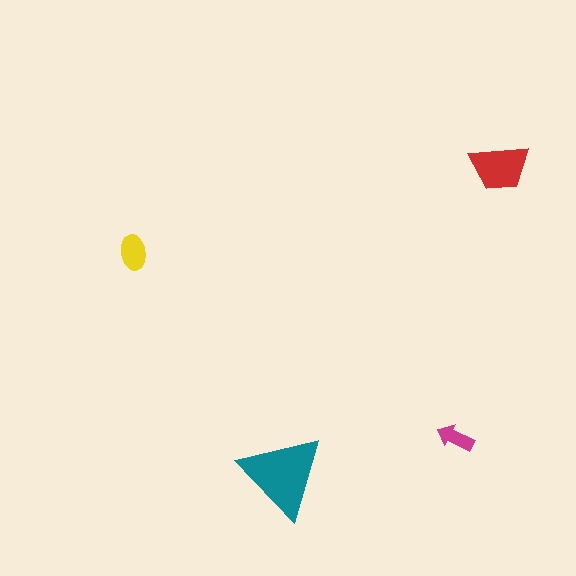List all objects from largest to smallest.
The teal triangle, the red trapezoid, the yellow ellipse, the magenta arrow.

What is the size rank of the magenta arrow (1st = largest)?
4th.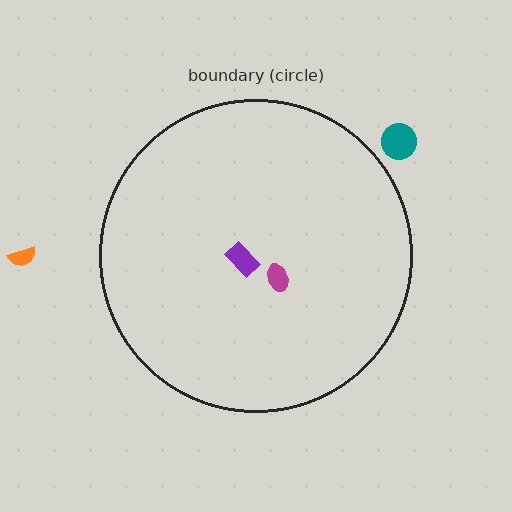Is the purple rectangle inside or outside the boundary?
Inside.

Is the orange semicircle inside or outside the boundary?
Outside.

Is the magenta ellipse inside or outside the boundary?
Inside.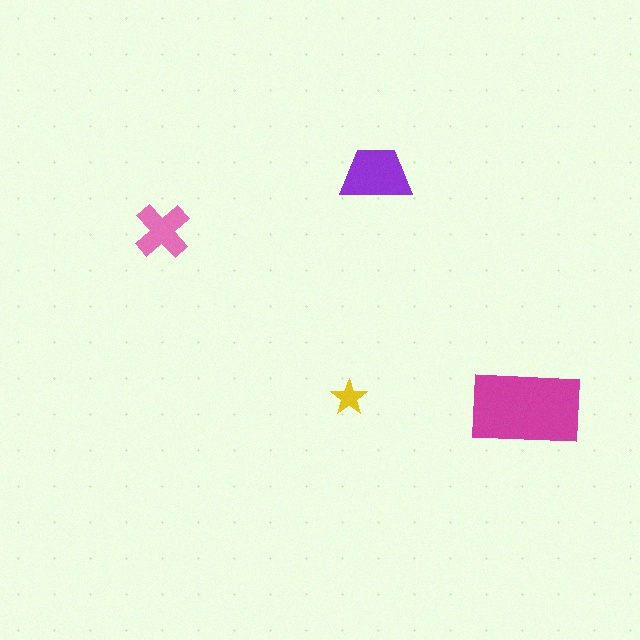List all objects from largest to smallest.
The magenta rectangle, the purple trapezoid, the pink cross, the yellow star.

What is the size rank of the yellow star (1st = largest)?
4th.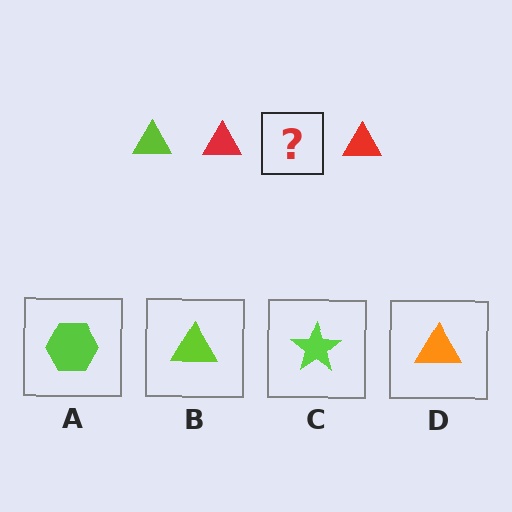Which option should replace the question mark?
Option B.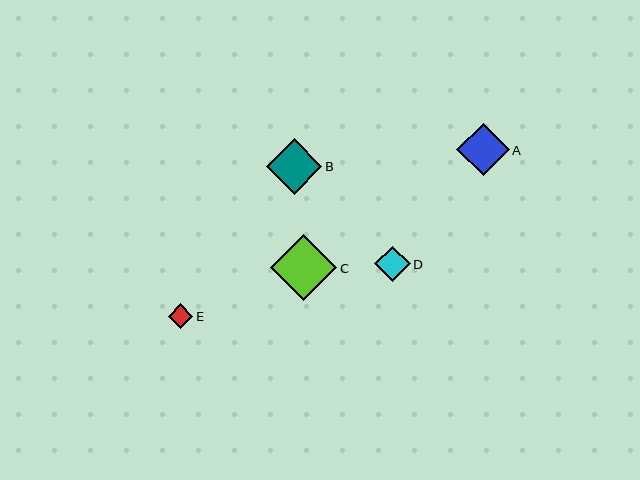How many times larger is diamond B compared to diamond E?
Diamond B is approximately 2.2 times the size of diamond E.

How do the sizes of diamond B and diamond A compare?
Diamond B and diamond A are approximately the same size.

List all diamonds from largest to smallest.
From largest to smallest: C, B, A, D, E.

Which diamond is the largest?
Diamond C is the largest with a size of approximately 66 pixels.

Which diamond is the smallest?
Diamond E is the smallest with a size of approximately 25 pixels.